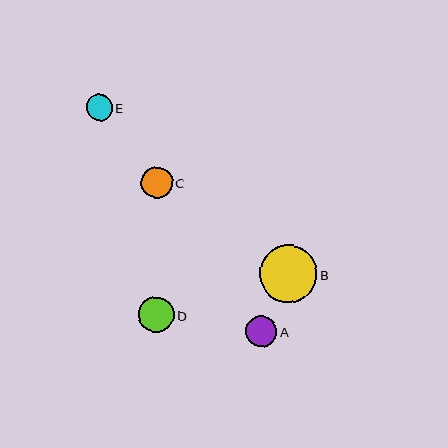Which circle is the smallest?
Circle E is the smallest with a size of approximately 26 pixels.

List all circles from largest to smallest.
From largest to smallest: B, D, C, A, E.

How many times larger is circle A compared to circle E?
Circle A is approximately 1.2 times the size of circle E.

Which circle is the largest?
Circle B is the largest with a size of approximately 57 pixels.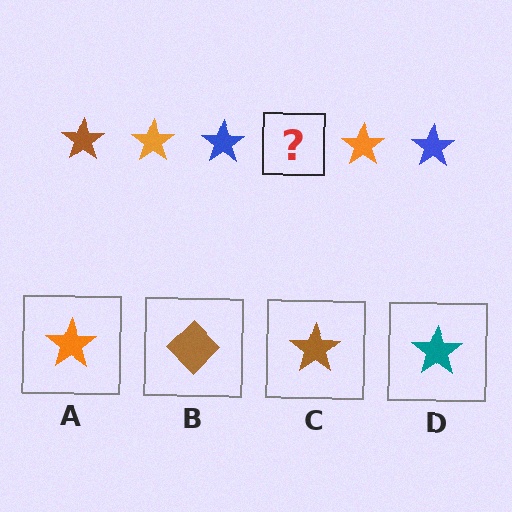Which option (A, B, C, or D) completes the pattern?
C.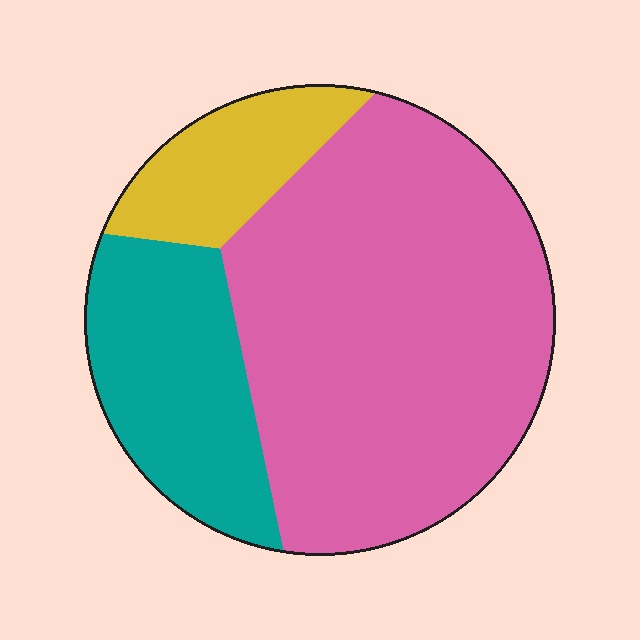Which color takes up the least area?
Yellow, at roughly 15%.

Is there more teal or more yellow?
Teal.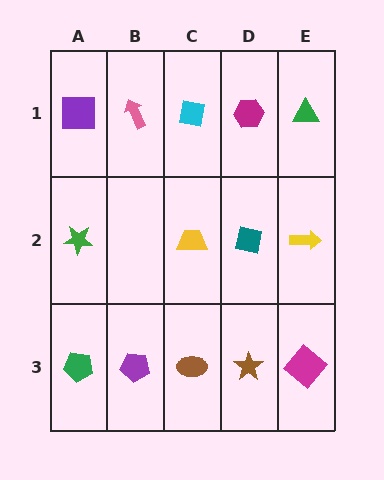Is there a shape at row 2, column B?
No, that cell is empty.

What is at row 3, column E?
A magenta diamond.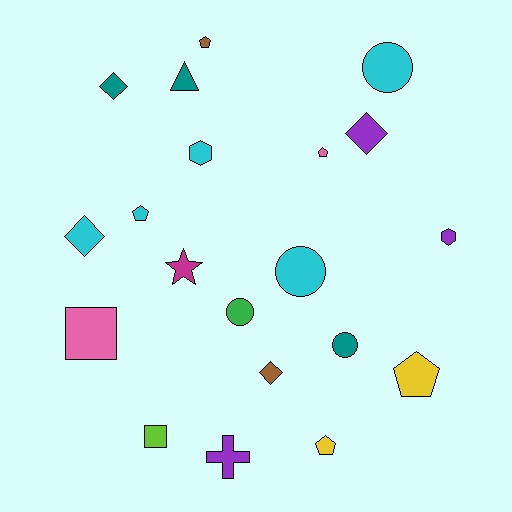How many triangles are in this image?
There is 1 triangle.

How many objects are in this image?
There are 20 objects.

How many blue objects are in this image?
There are no blue objects.